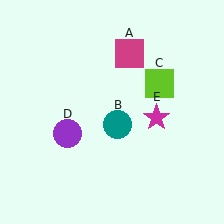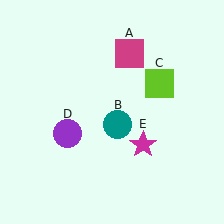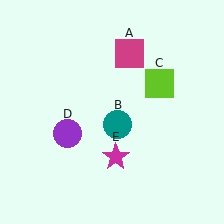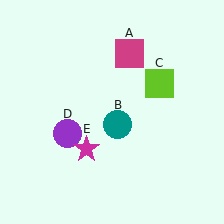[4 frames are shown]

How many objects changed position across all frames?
1 object changed position: magenta star (object E).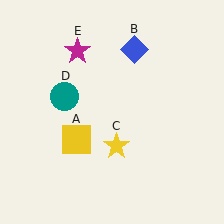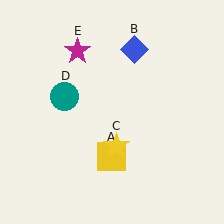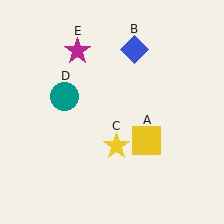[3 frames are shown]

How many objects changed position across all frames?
1 object changed position: yellow square (object A).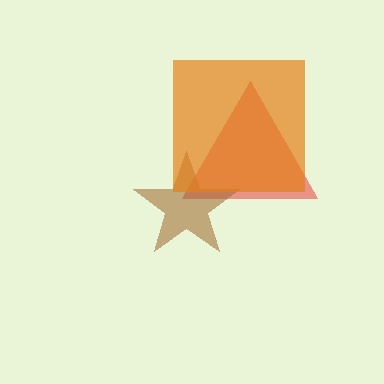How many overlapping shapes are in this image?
There are 3 overlapping shapes in the image.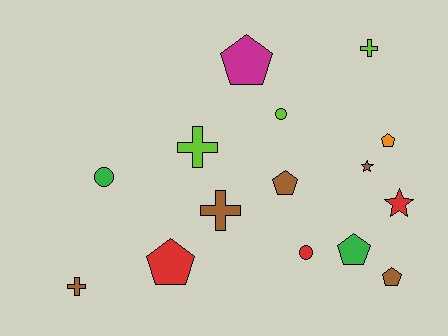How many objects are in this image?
There are 15 objects.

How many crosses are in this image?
There are 4 crosses.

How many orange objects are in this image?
There is 1 orange object.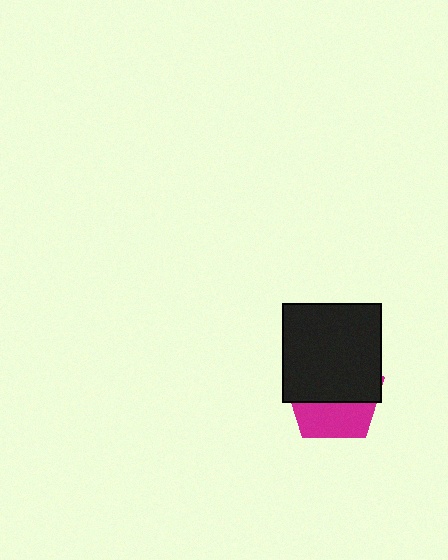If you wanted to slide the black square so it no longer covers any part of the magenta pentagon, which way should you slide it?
Slide it up — that is the most direct way to separate the two shapes.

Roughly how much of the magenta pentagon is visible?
A small part of it is visible (roughly 37%).